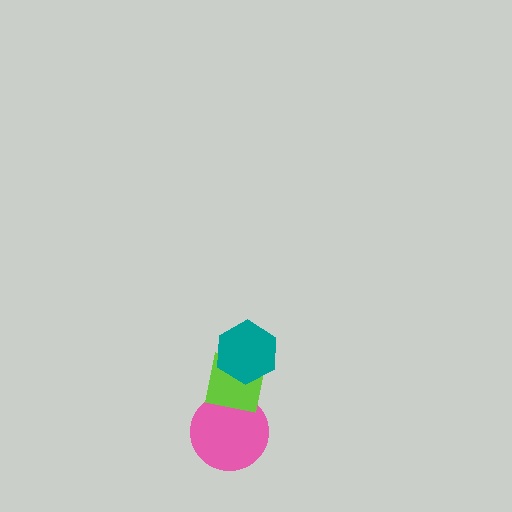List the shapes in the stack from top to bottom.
From top to bottom: the teal hexagon, the lime square, the pink circle.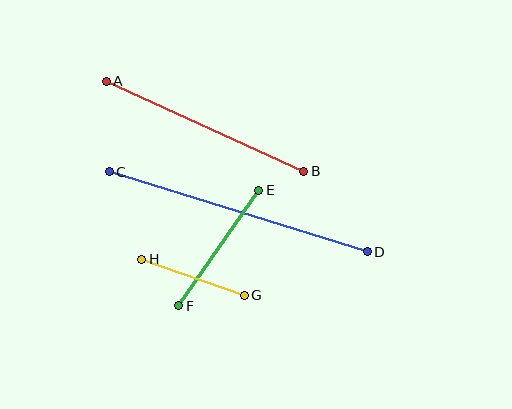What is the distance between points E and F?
The distance is approximately 140 pixels.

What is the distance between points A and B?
The distance is approximately 217 pixels.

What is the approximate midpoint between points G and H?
The midpoint is at approximately (193, 277) pixels.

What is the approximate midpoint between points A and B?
The midpoint is at approximately (205, 126) pixels.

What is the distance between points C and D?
The distance is approximately 270 pixels.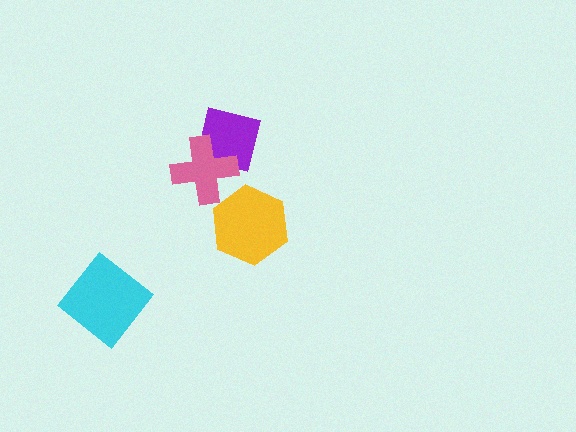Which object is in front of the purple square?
The pink cross is in front of the purple square.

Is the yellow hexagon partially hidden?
No, no other shape covers it.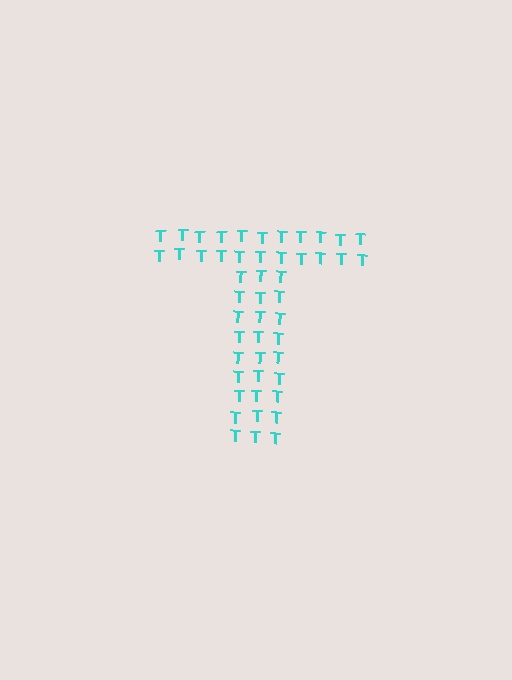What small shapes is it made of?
It is made of small letter T's.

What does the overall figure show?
The overall figure shows the letter T.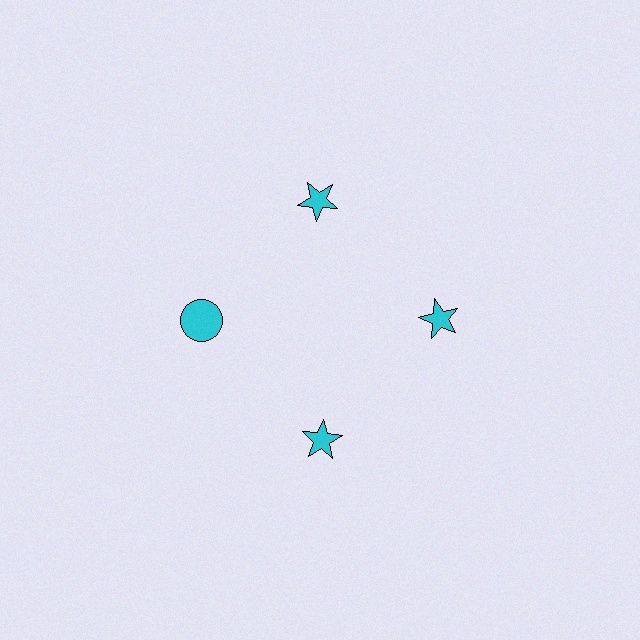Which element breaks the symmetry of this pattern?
The cyan circle at roughly the 9 o'clock position breaks the symmetry. All other shapes are cyan stars.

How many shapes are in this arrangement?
There are 4 shapes arranged in a ring pattern.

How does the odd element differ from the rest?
It has a different shape: circle instead of star.